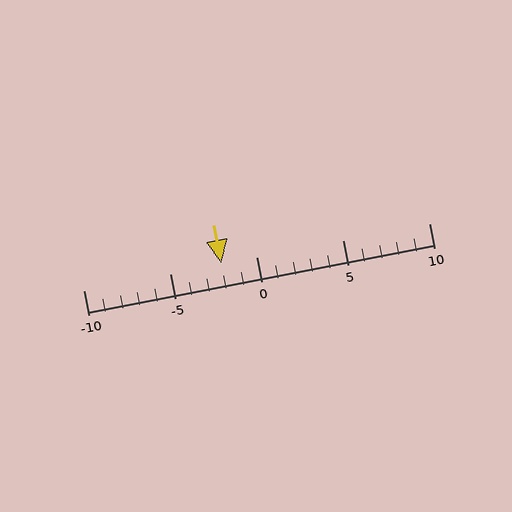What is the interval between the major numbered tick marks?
The major tick marks are spaced 5 units apart.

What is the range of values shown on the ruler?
The ruler shows values from -10 to 10.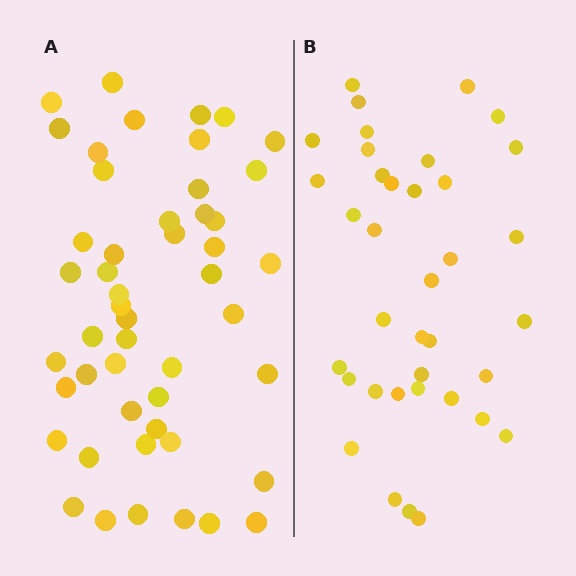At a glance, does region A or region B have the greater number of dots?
Region A (the left region) has more dots.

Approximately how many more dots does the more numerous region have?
Region A has roughly 12 or so more dots than region B.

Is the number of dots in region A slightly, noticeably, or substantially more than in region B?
Region A has noticeably more, but not dramatically so. The ratio is roughly 1.3 to 1.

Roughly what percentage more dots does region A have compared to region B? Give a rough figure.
About 30% more.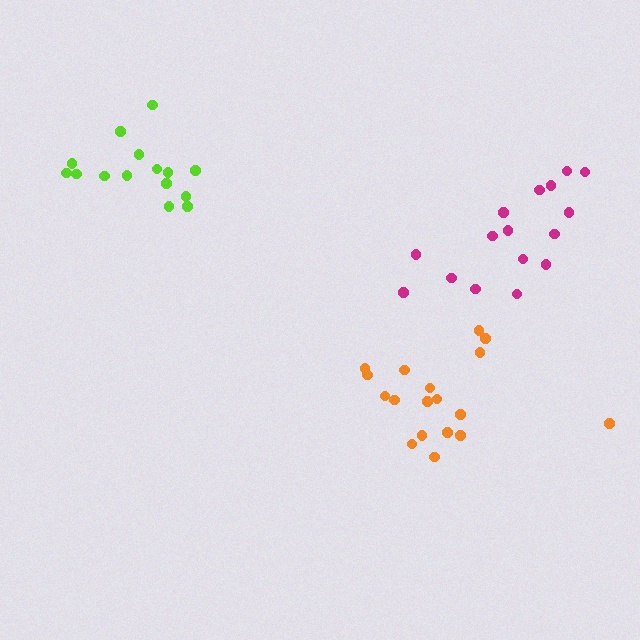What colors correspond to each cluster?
The clusters are colored: orange, lime, magenta.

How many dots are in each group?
Group 1: 18 dots, Group 2: 15 dots, Group 3: 16 dots (49 total).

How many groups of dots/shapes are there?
There are 3 groups.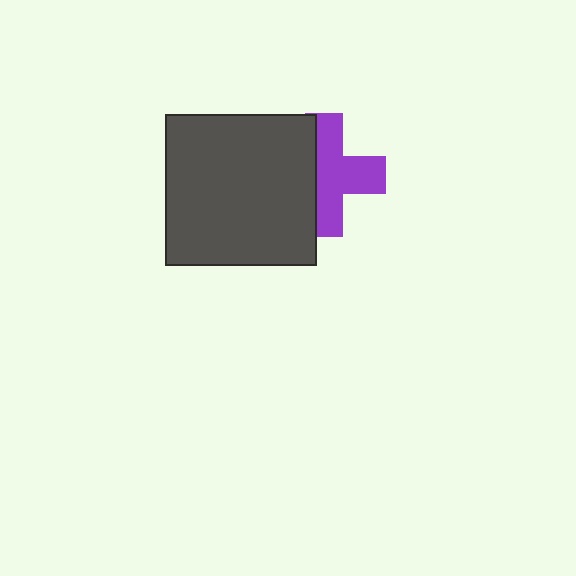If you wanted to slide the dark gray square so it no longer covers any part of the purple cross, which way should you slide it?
Slide it left — that is the most direct way to separate the two shapes.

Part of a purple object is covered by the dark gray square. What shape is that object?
It is a cross.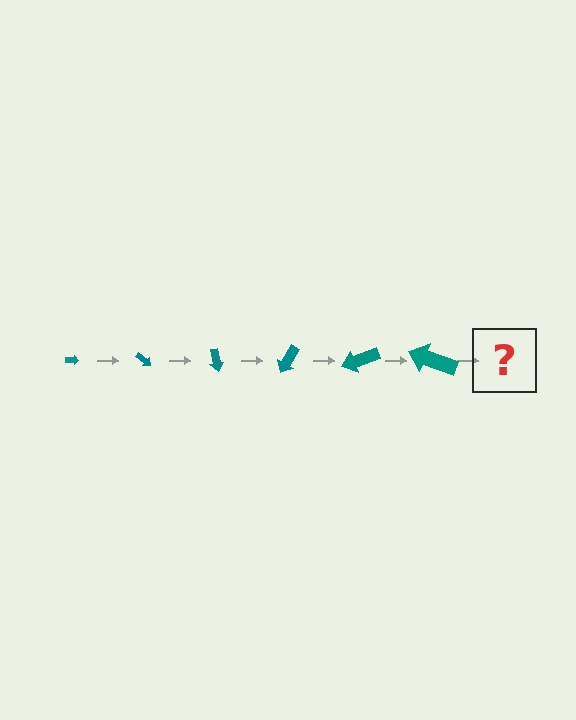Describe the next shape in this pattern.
It should be an arrow, larger than the previous one and rotated 240 degrees from the start.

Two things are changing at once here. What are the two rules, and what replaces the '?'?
The two rules are that the arrow grows larger each step and it rotates 40 degrees each step. The '?' should be an arrow, larger than the previous one and rotated 240 degrees from the start.